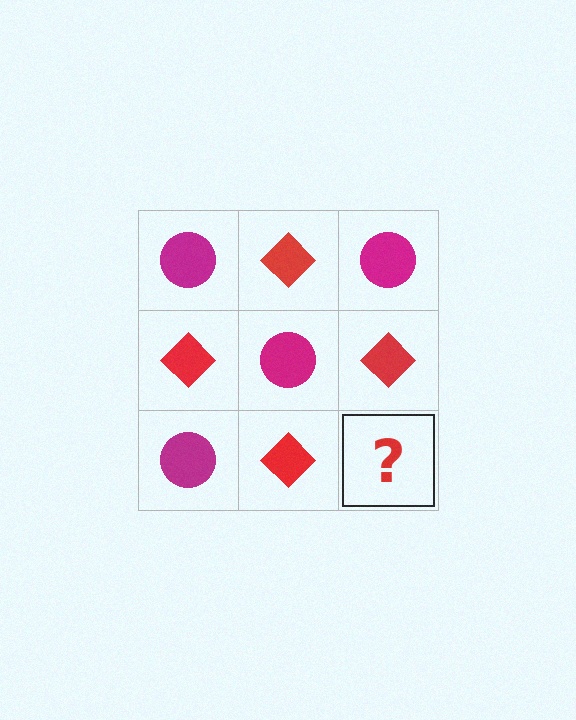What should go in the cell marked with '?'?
The missing cell should contain a magenta circle.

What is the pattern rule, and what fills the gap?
The rule is that it alternates magenta circle and red diamond in a checkerboard pattern. The gap should be filled with a magenta circle.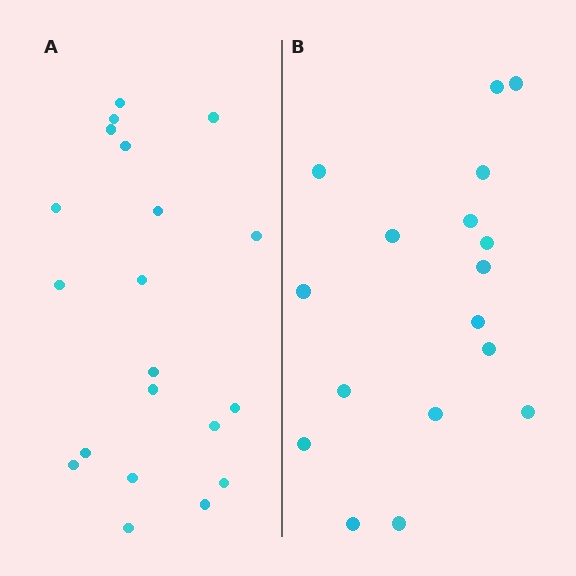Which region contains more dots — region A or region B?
Region A (the left region) has more dots.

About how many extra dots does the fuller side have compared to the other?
Region A has just a few more — roughly 2 or 3 more dots than region B.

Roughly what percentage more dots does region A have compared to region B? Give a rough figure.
About 20% more.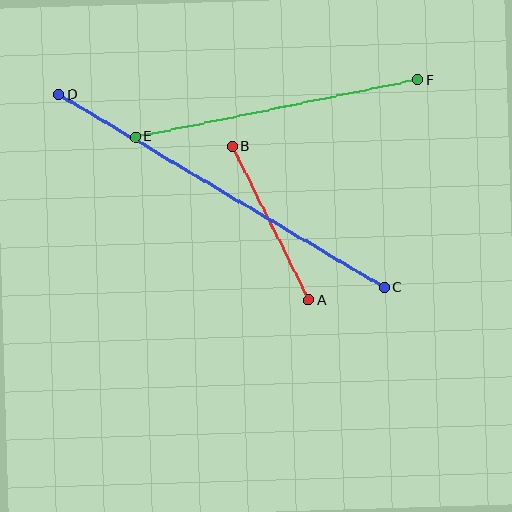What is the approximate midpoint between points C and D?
The midpoint is at approximately (222, 191) pixels.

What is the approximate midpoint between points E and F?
The midpoint is at approximately (277, 108) pixels.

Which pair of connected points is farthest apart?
Points C and D are farthest apart.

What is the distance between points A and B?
The distance is approximately 172 pixels.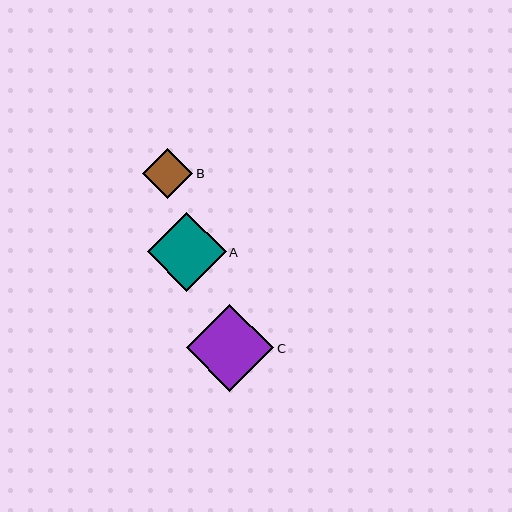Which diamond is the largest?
Diamond C is the largest with a size of approximately 88 pixels.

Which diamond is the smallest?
Diamond B is the smallest with a size of approximately 50 pixels.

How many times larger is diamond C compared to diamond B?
Diamond C is approximately 1.8 times the size of diamond B.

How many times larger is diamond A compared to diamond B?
Diamond A is approximately 1.6 times the size of diamond B.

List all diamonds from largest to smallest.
From largest to smallest: C, A, B.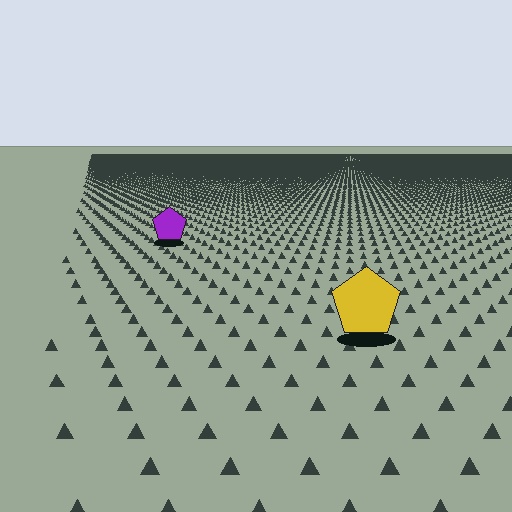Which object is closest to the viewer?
The yellow pentagon is closest. The texture marks near it are larger and more spread out.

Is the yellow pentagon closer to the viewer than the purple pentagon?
Yes. The yellow pentagon is closer — you can tell from the texture gradient: the ground texture is coarser near it.